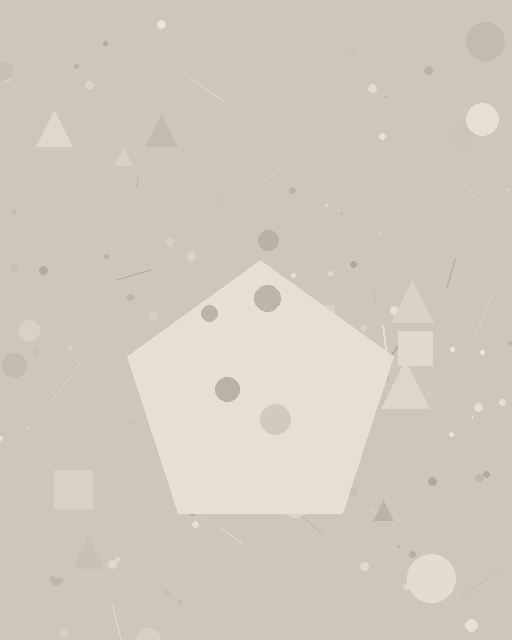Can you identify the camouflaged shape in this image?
The camouflaged shape is a pentagon.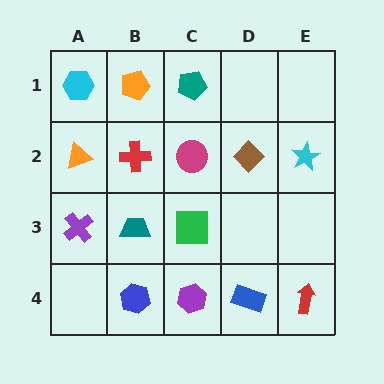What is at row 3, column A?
A purple cross.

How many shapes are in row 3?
3 shapes.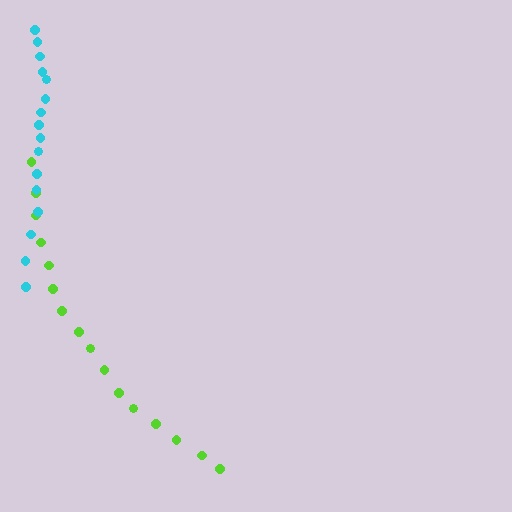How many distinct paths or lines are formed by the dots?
There are 2 distinct paths.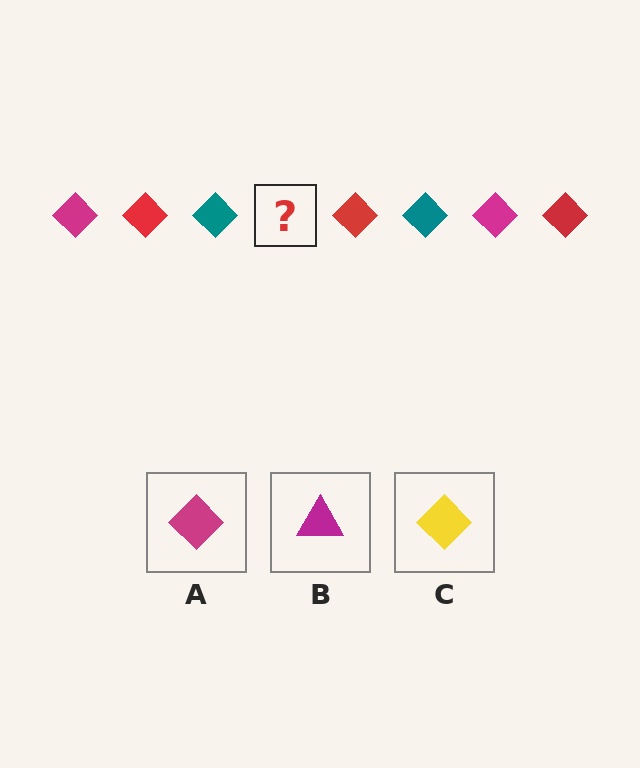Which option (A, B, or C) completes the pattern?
A.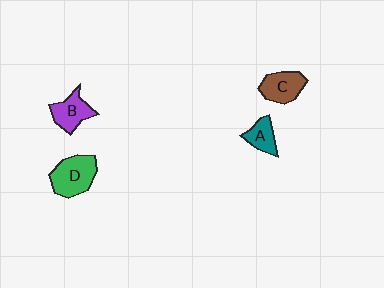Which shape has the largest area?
Shape D (green).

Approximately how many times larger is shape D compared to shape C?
Approximately 1.3 times.